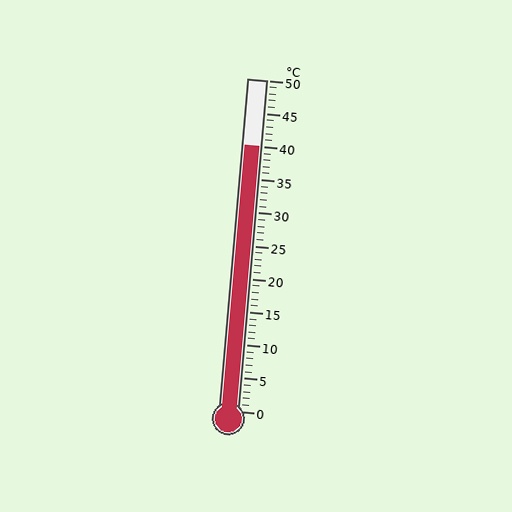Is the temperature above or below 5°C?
The temperature is above 5°C.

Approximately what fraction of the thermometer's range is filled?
The thermometer is filled to approximately 80% of its range.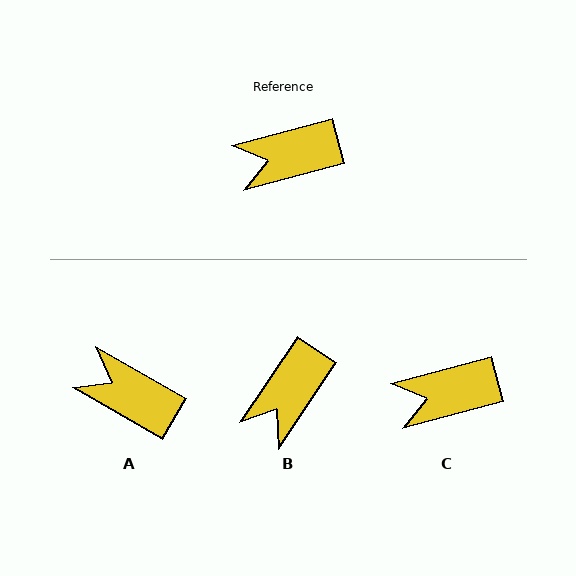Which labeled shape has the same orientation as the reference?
C.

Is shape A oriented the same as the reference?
No, it is off by about 45 degrees.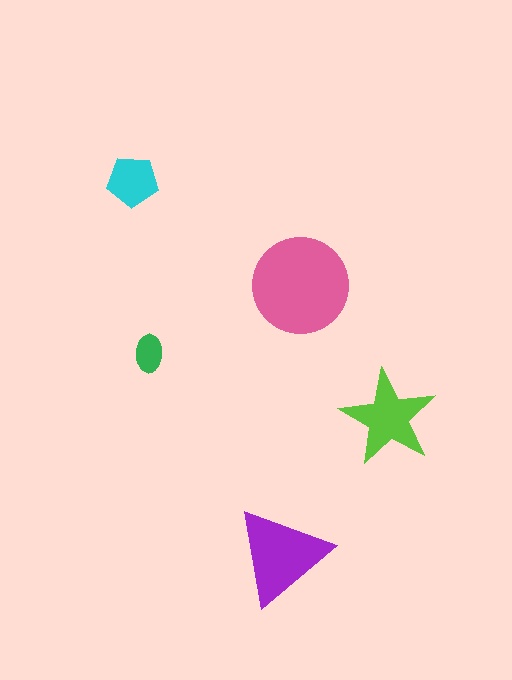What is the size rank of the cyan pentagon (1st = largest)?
4th.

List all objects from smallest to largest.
The green ellipse, the cyan pentagon, the lime star, the purple triangle, the pink circle.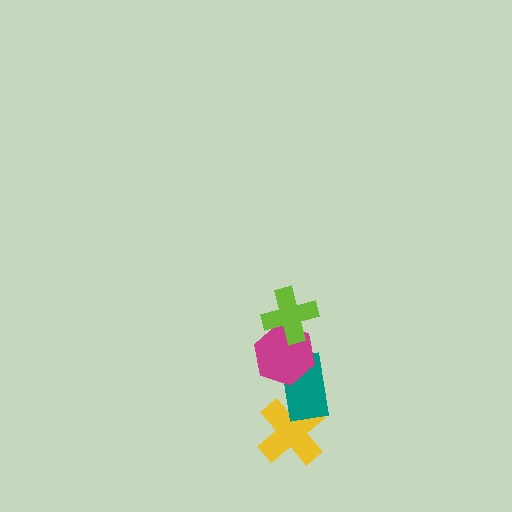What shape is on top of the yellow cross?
The teal rectangle is on top of the yellow cross.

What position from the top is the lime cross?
The lime cross is 1st from the top.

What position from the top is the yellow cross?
The yellow cross is 4th from the top.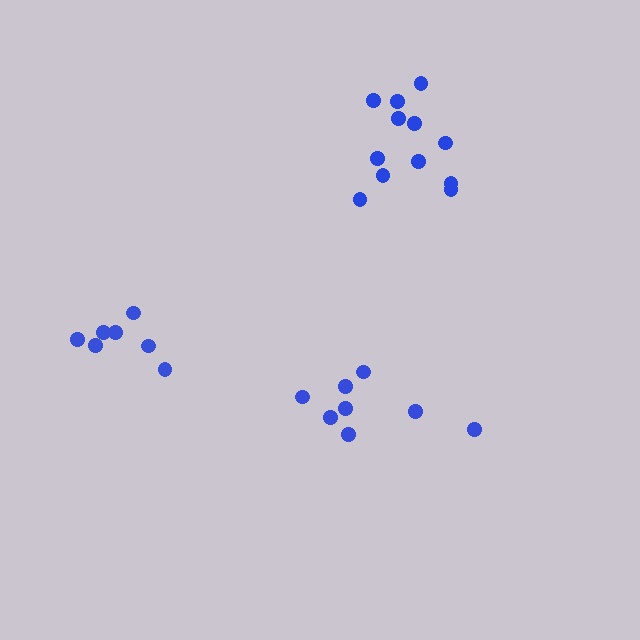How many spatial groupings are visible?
There are 3 spatial groupings.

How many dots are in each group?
Group 1: 12 dots, Group 2: 9 dots, Group 3: 7 dots (28 total).